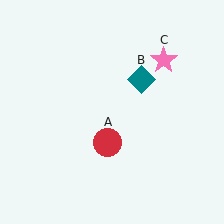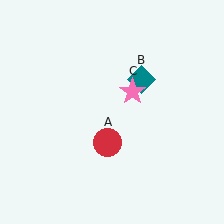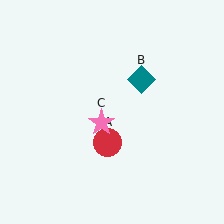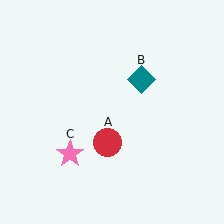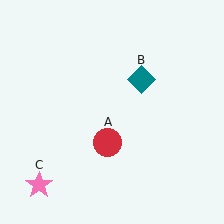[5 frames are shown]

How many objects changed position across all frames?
1 object changed position: pink star (object C).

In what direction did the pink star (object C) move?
The pink star (object C) moved down and to the left.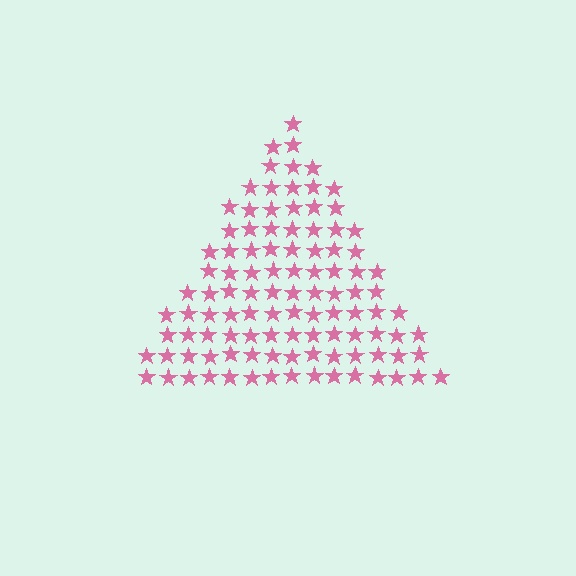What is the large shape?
The large shape is a triangle.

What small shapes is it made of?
It is made of small stars.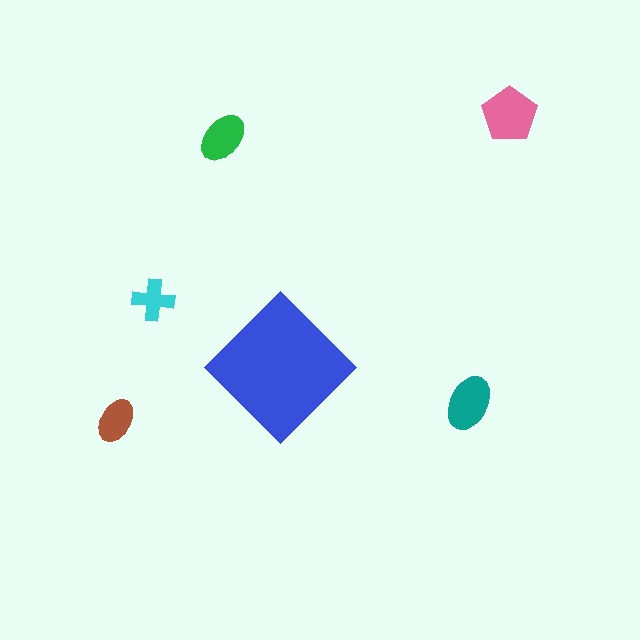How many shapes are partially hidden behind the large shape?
0 shapes are partially hidden.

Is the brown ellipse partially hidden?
No, the brown ellipse is fully visible.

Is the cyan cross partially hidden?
No, the cyan cross is fully visible.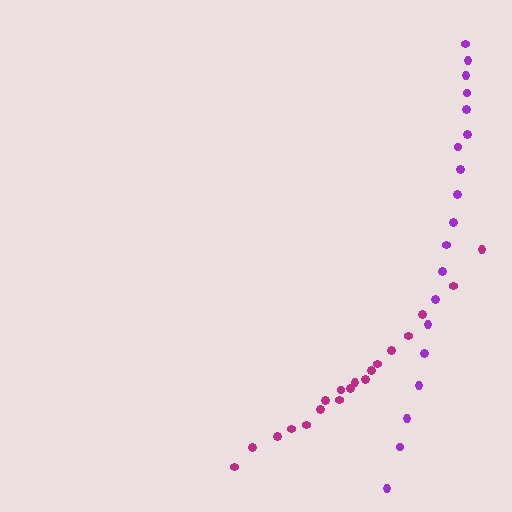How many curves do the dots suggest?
There are 2 distinct paths.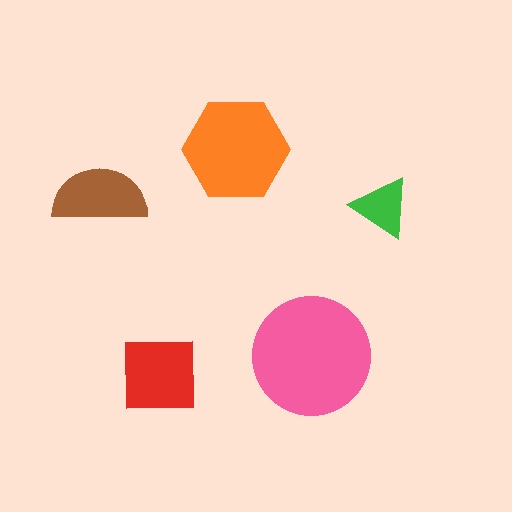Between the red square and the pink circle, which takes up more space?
The pink circle.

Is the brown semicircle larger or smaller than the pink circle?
Smaller.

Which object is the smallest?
The green triangle.